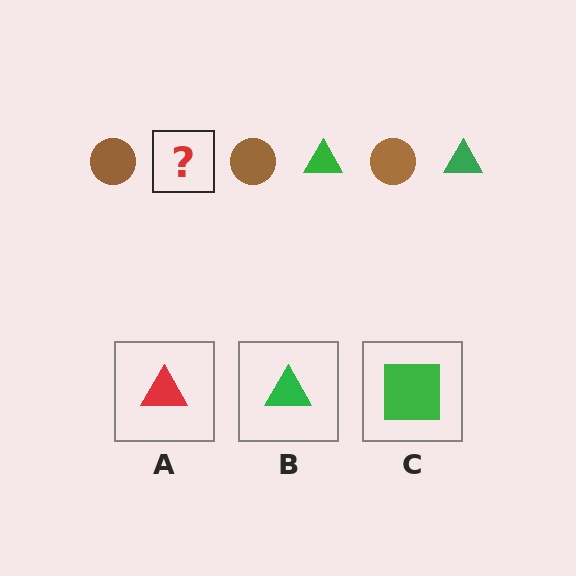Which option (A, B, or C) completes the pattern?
B.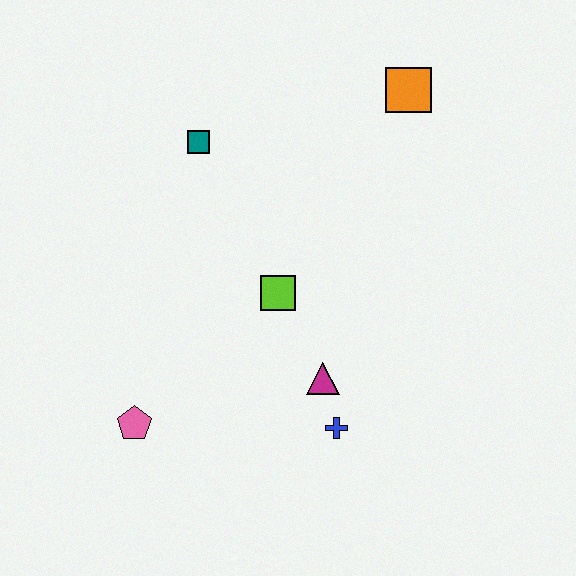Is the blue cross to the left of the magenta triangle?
No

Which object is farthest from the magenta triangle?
The orange square is farthest from the magenta triangle.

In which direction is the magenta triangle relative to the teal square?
The magenta triangle is below the teal square.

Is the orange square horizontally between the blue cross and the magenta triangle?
No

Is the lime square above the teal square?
No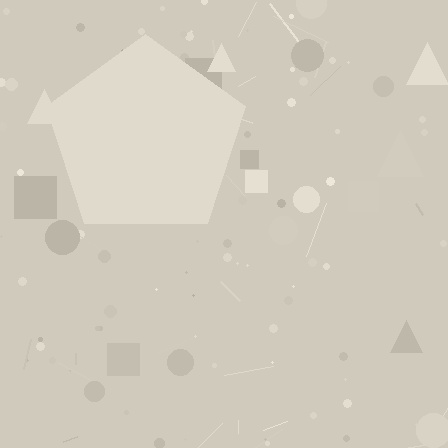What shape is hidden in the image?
A pentagon is hidden in the image.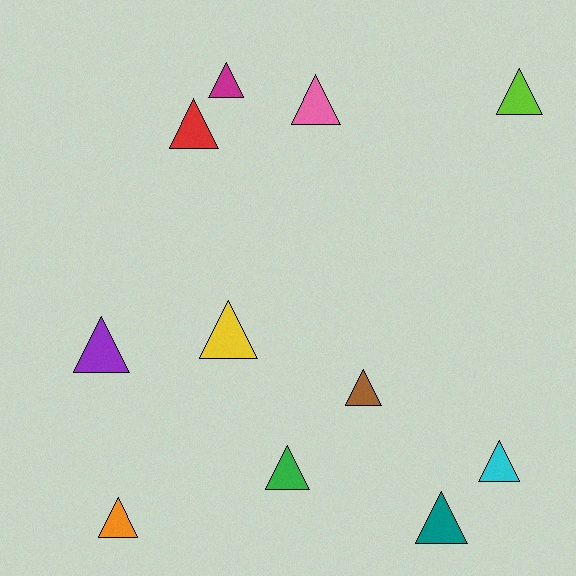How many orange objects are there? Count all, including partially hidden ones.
There is 1 orange object.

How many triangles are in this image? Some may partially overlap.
There are 11 triangles.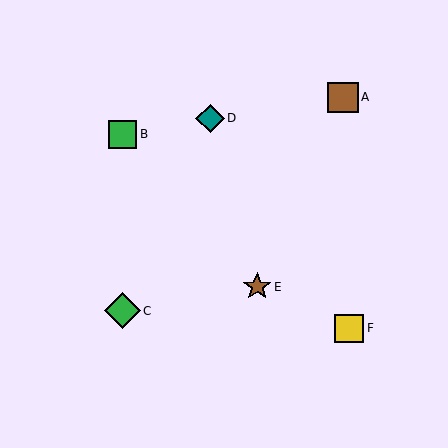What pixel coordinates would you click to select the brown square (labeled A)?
Click at (343, 97) to select the brown square A.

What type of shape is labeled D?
Shape D is a teal diamond.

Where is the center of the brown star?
The center of the brown star is at (257, 287).